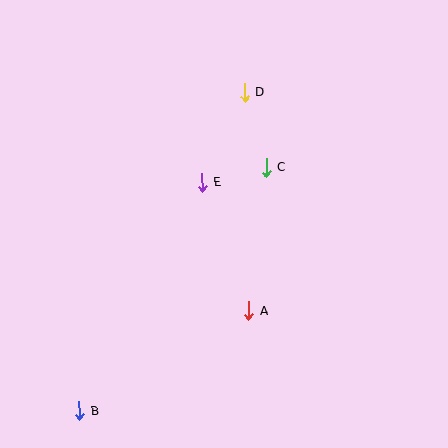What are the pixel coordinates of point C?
Point C is at (266, 168).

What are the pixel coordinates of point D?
Point D is at (245, 92).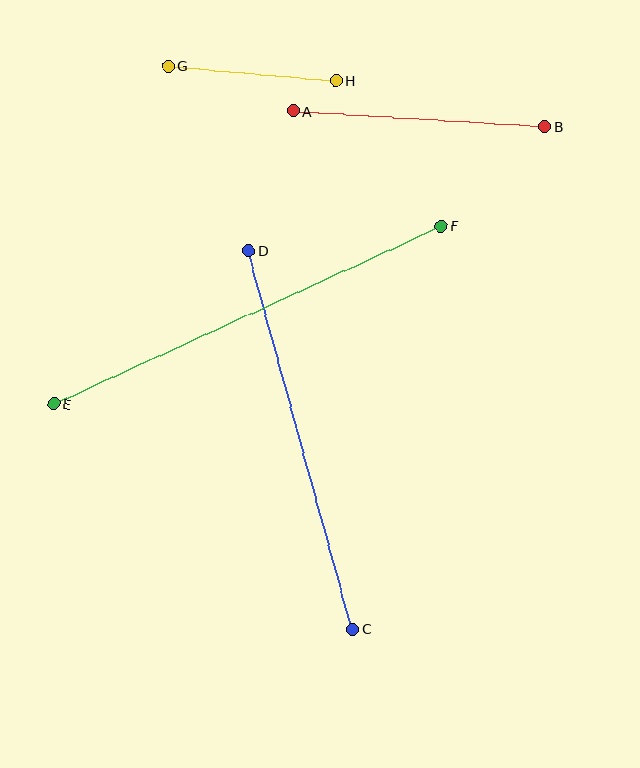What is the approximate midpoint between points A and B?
The midpoint is at approximately (419, 119) pixels.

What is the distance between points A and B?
The distance is approximately 252 pixels.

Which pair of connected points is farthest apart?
Points E and F are farthest apart.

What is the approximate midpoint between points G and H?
The midpoint is at approximately (252, 73) pixels.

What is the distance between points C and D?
The distance is approximately 392 pixels.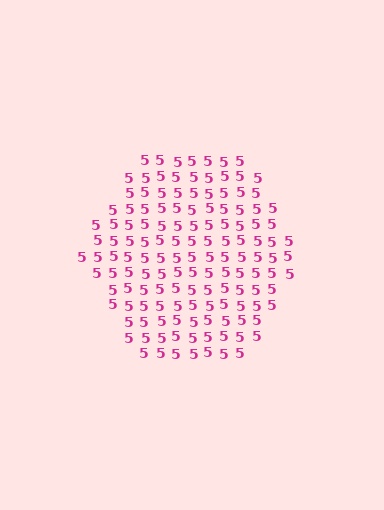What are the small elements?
The small elements are digit 5's.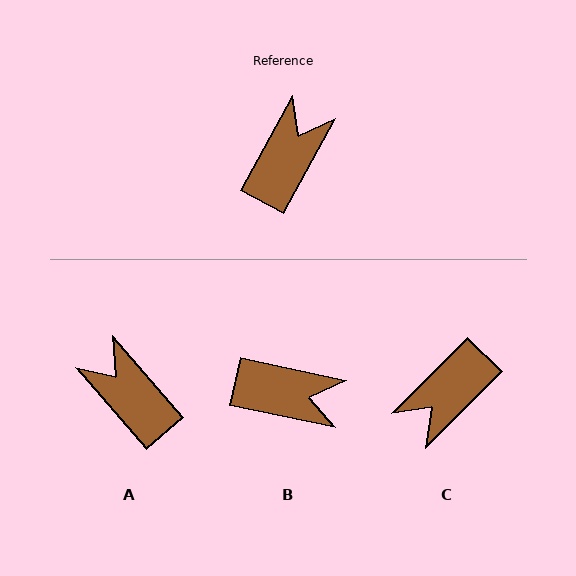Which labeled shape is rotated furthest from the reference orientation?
C, about 163 degrees away.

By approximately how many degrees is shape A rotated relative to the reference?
Approximately 70 degrees counter-clockwise.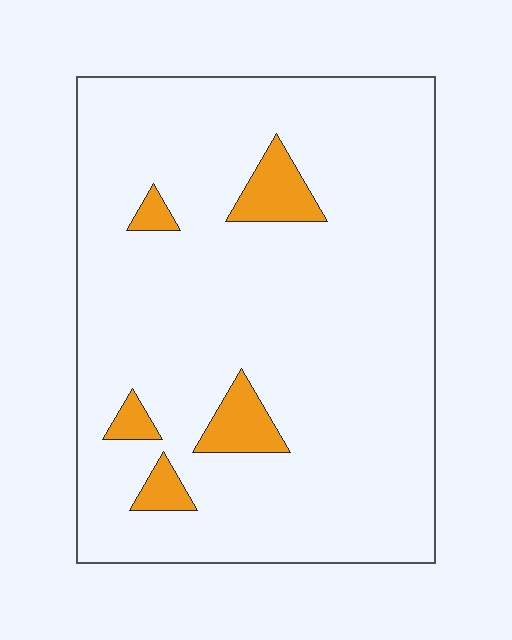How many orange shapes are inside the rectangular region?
5.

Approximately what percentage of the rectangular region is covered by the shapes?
Approximately 10%.